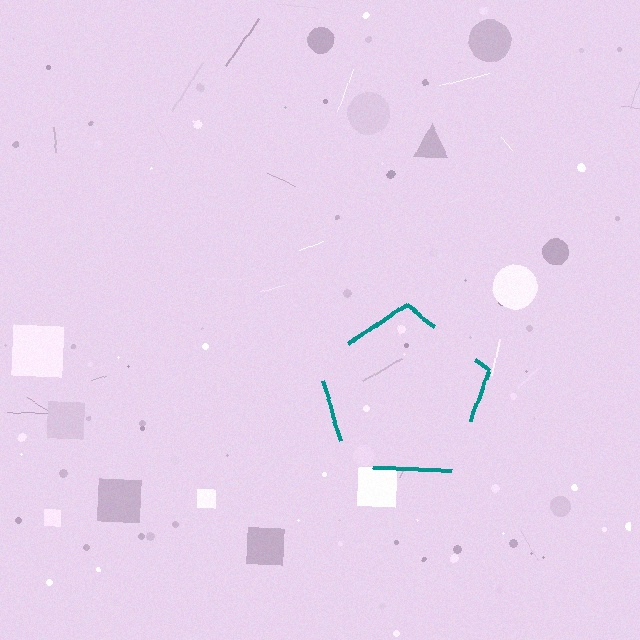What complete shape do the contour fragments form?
The contour fragments form a pentagon.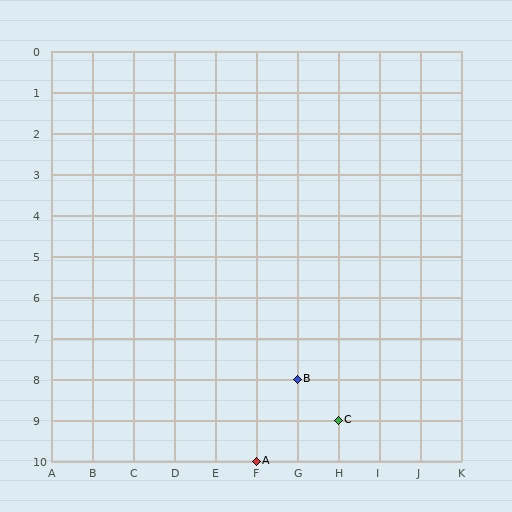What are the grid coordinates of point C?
Point C is at grid coordinates (H, 9).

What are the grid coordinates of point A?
Point A is at grid coordinates (F, 10).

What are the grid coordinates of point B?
Point B is at grid coordinates (G, 8).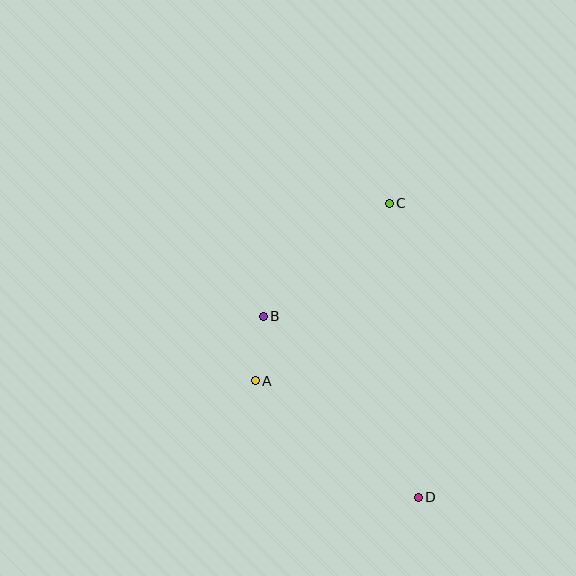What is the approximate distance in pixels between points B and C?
The distance between B and C is approximately 169 pixels.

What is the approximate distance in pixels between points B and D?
The distance between B and D is approximately 239 pixels.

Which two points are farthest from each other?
Points C and D are farthest from each other.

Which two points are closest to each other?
Points A and B are closest to each other.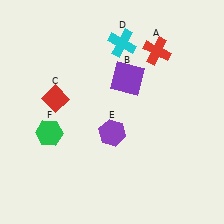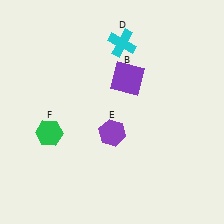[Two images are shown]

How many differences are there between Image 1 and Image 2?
There are 2 differences between the two images.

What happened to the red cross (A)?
The red cross (A) was removed in Image 2. It was in the top-right area of Image 1.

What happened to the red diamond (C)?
The red diamond (C) was removed in Image 2. It was in the top-left area of Image 1.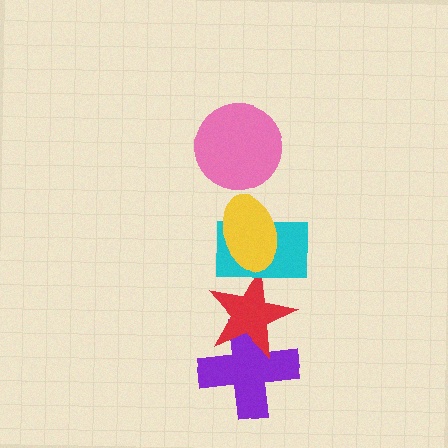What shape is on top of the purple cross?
The red star is on top of the purple cross.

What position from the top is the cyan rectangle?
The cyan rectangle is 3rd from the top.